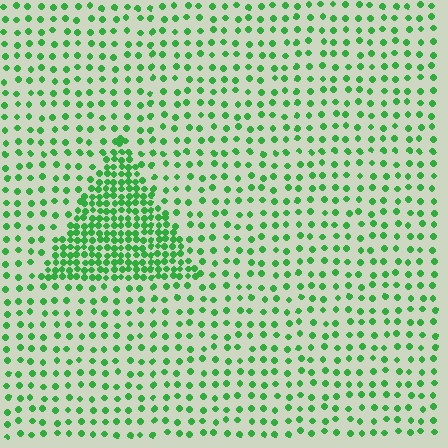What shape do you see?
I see a triangle.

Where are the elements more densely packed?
The elements are more densely packed inside the triangle boundary.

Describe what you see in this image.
The image contains small green elements arranged at two different densities. A triangle-shaped region is visible where the elements are more densely packed than the surrounding area.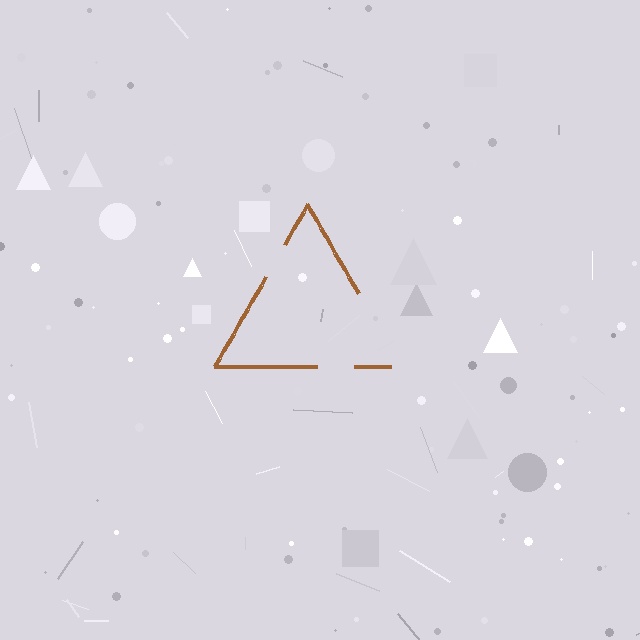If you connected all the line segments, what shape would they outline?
They would outline a triangle.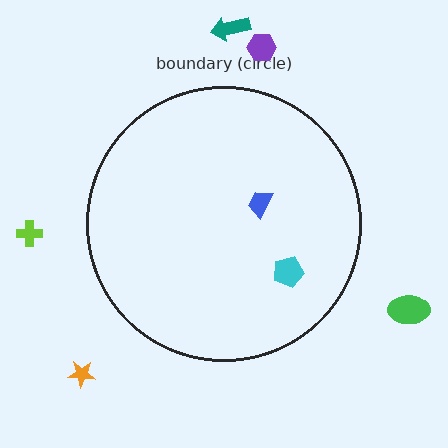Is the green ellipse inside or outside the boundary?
Outside.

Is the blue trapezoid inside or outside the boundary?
Inside.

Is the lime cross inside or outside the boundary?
Outside.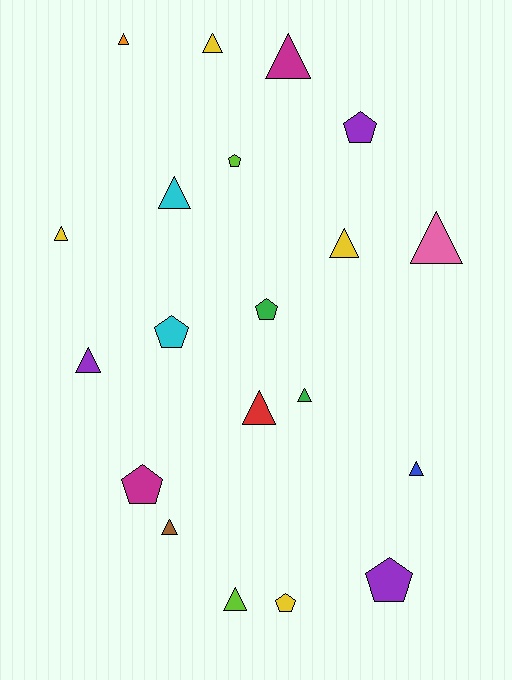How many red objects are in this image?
There is 1 red object.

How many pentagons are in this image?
There are 7 pentagons.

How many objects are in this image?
There are 20 objects.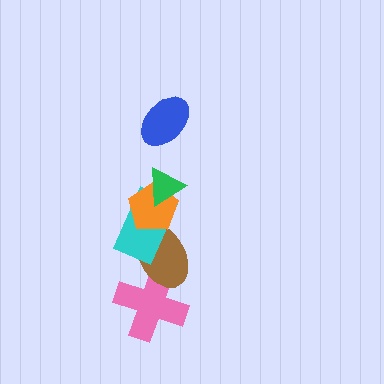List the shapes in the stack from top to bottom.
From top to bottom: the blue ellipse, the green triangle, the orange pentagon, the cyan rectangle, the brown ellipse, the pink cross.